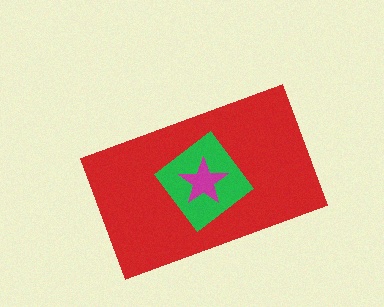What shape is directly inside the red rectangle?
The green diamond.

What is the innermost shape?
The magenta star.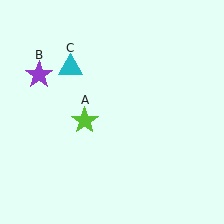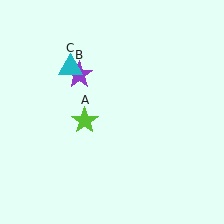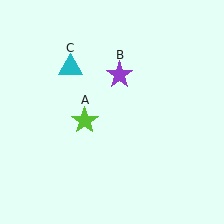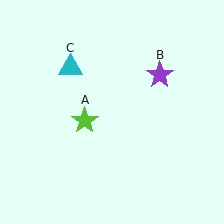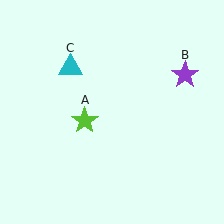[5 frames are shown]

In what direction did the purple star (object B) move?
The purple star (object B) moved right.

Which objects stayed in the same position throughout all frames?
Lime star (object A) and cyan triangle (object C) remained stationary.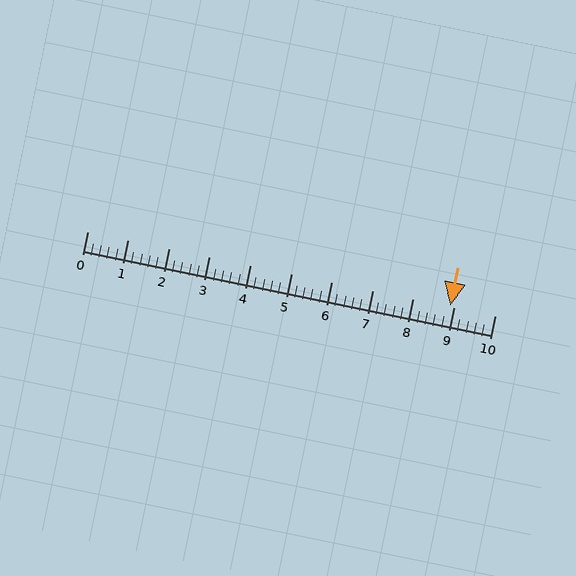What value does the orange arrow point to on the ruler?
The orange arrow points to approximately 8.9.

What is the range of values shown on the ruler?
The ruler shows values from 0 to 10.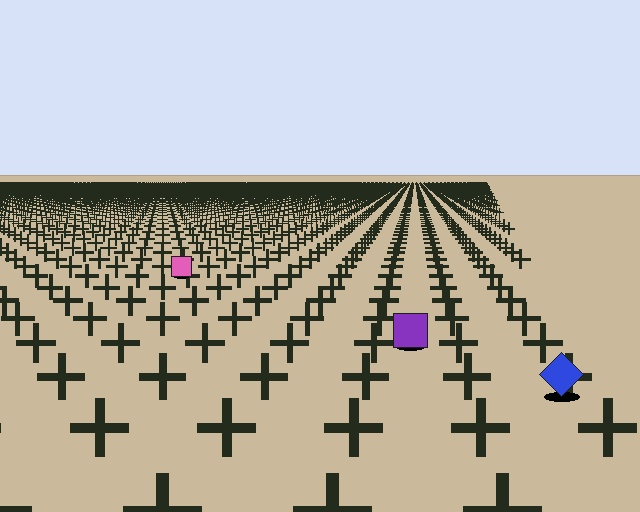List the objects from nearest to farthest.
From nearest to farthest: the blue diamond, the purple square, the pink square.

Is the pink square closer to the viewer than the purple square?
No. The purple square is closer — you can tell from the texture gradient: the ground texture is coarser near it.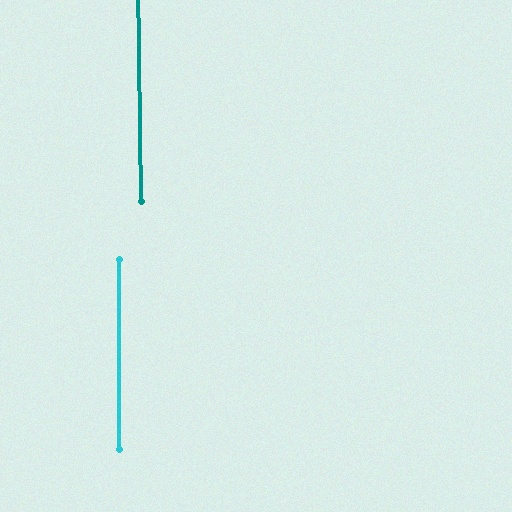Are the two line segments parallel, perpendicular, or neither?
Parallel — their directions differ by only 0.4°.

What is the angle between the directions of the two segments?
Approximately 0 degrees.